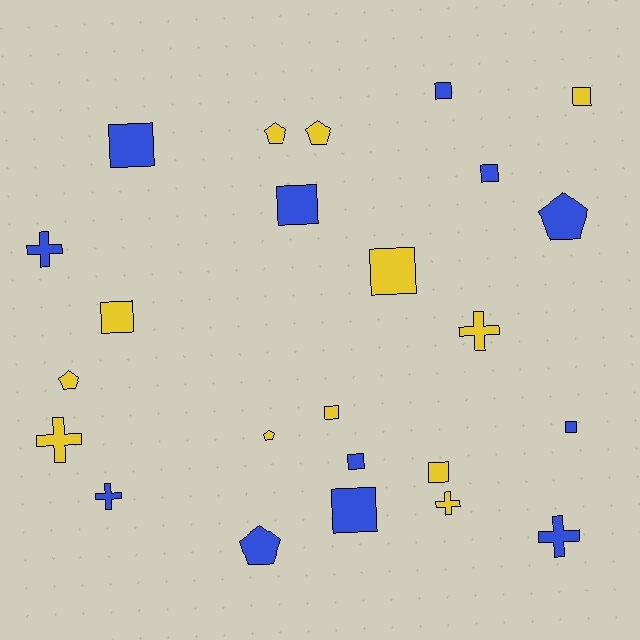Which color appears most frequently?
Blue, with 12 objects.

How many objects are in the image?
There are 24 objects.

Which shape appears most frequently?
Square, with 12 objects.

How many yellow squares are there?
There are 5 yellow squares.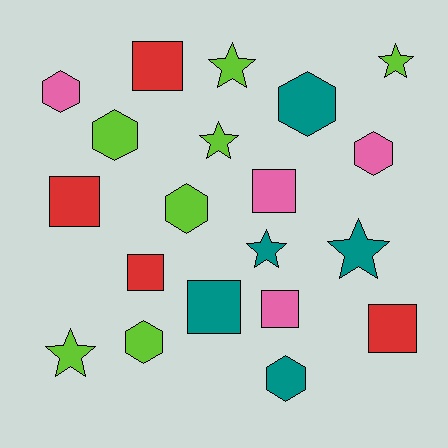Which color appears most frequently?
Lime, with 7 objects.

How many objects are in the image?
There are 20 objects.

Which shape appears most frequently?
Square, with 7 objects.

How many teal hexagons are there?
There are 2 teal hexagons.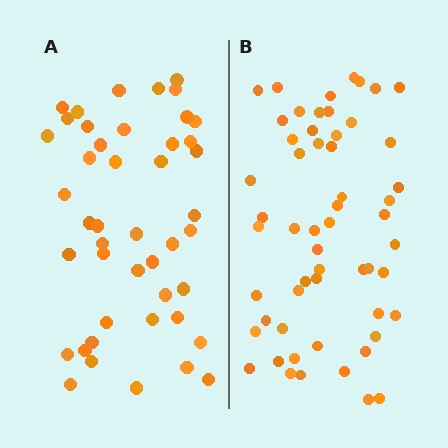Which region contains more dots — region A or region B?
Region B (the right region) has more dots.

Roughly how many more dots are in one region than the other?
Region B has roughly 12 or so more dots than region A.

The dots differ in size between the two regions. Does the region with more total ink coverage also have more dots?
No. Region A has more total ink coverage because its dots are larger, but region B actually contains more individual dots. Total area can be misleading — the number of items is what matters here.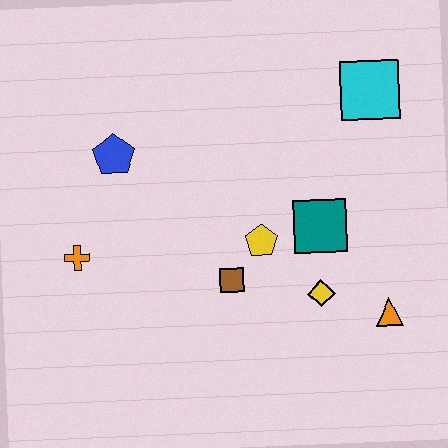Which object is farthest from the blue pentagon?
The orange triangle is farthest from the blue pentagon.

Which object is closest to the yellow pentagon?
The brown square is closest to the yellow pentagon.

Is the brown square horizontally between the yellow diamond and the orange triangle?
No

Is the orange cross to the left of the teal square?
Yes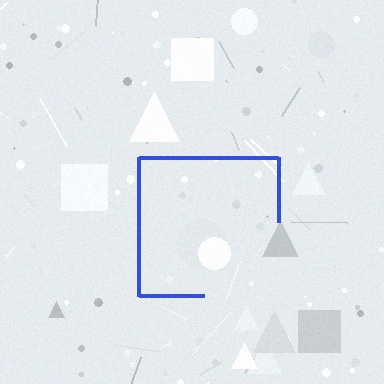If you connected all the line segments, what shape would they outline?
They would outline a square.